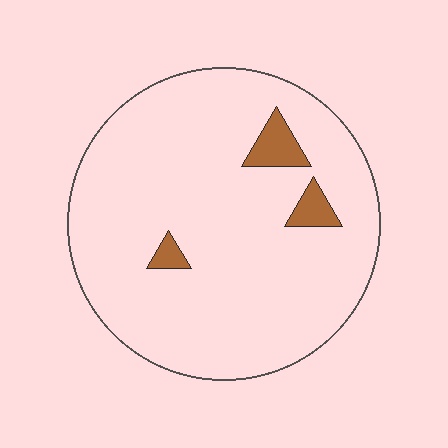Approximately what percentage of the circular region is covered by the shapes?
Approximately 5%.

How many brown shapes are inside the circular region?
3.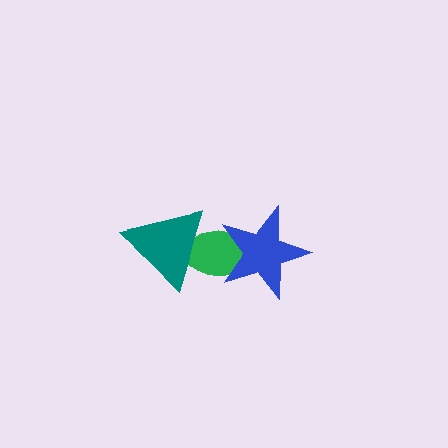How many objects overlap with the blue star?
1 object overlaps with the blue star.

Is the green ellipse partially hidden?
Yes, it is partially covered by another shape.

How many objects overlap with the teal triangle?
1 object overlaps with the teal triangle.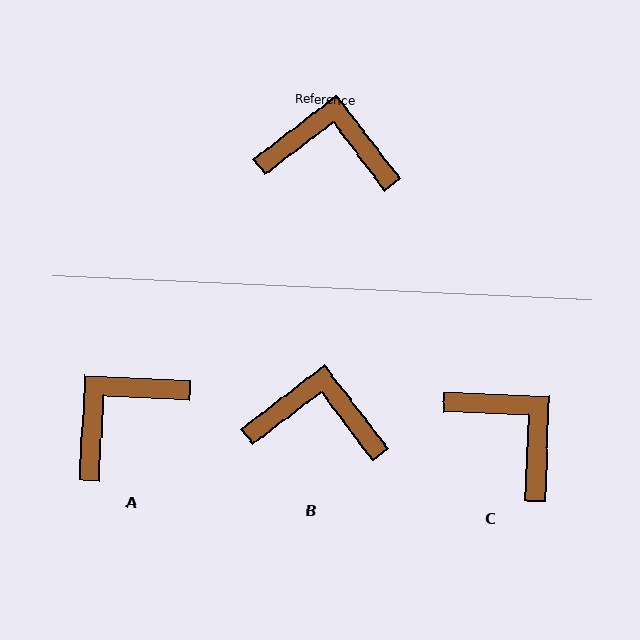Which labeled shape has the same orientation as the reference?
B.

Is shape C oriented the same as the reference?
No, it is off by about 40 degrees.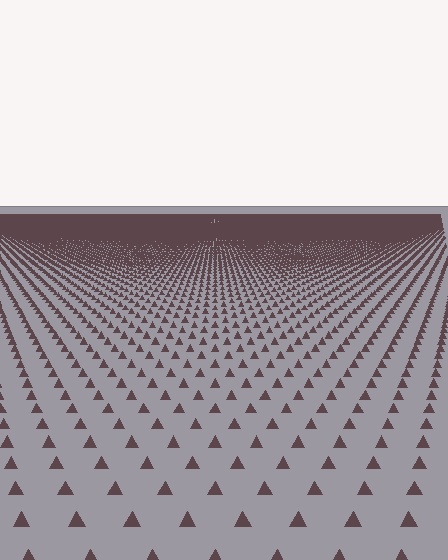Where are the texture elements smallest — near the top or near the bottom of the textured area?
Near the top.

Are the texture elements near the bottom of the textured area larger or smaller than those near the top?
Larger. Near the bottom, elements are closer to the viewer and appear at a bigger on-screen size.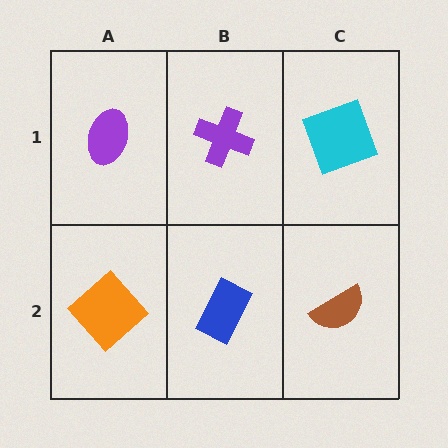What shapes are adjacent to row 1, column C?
A brown semicircle (row 2, column C), a purple cross (row 1, column B).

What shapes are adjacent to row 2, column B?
A purple cross (row 1, column B), an orange diamond (row 2, column A), a brown semicircle (row 2, column C).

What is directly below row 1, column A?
An orange diamond.